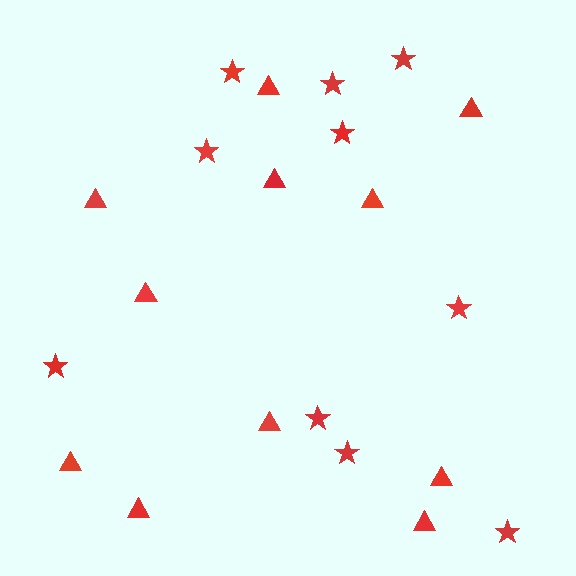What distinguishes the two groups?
There are 2 groups: one group of triangles (11) and one group of stars (10).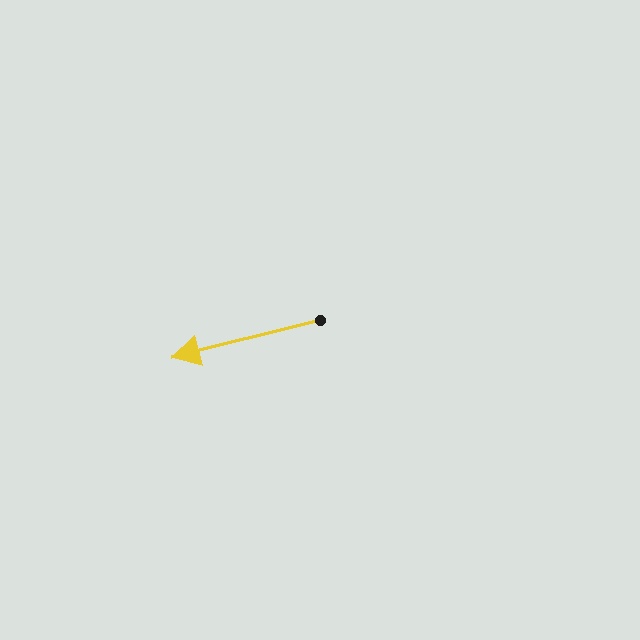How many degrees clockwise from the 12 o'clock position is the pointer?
Approximately 256 degrees.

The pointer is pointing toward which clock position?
Roughly 9 o'clock.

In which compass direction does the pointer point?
West.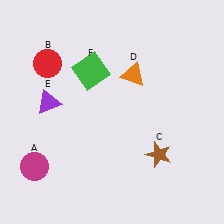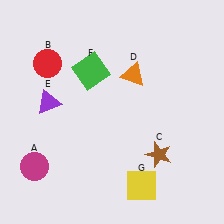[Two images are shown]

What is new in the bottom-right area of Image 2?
A yellow square (G) was added in the bottom-right area of Image 2.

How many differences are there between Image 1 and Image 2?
There is 1 difference between the two images.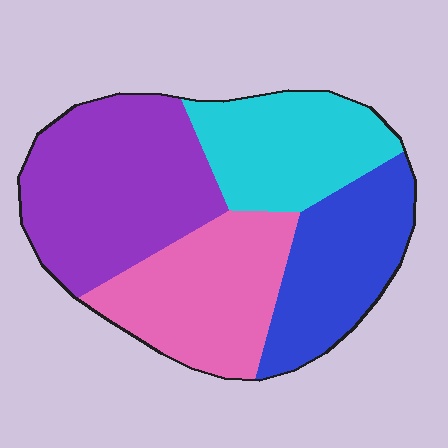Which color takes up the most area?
Purple, at roughly 35%.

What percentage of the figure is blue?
Blue takes up about one fifth (1/5) of the figure.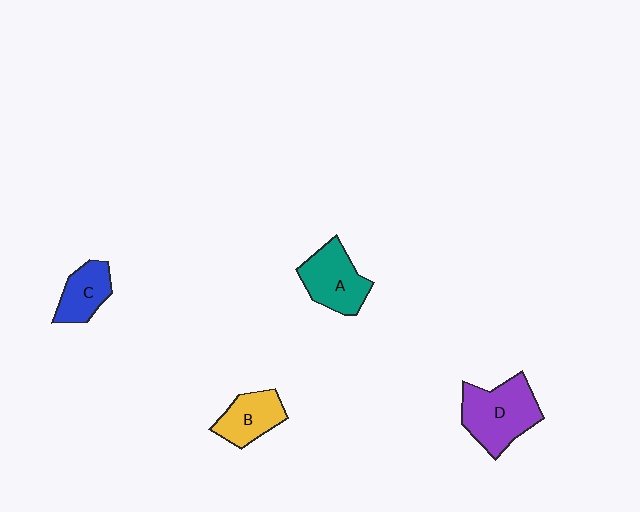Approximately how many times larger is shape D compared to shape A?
Approximately 1.3 times.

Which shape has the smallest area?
Shape C (blue).